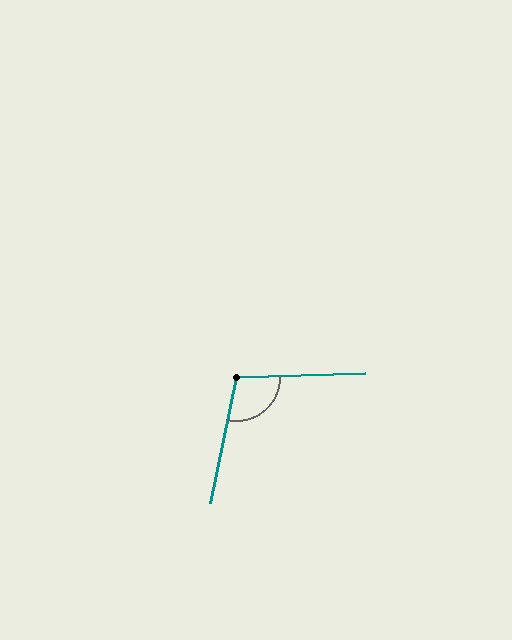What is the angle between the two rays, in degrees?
Approximately 103 degrees.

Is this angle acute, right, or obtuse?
It is obtuse.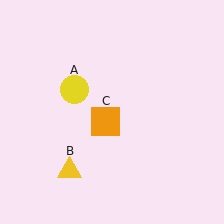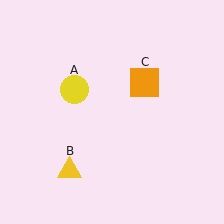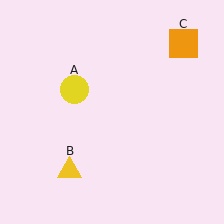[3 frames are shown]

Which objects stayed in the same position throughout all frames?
Yellow circle (object A) and yellow triangle (object B) remained stationary.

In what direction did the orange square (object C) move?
The orange square (object C) moved up and to the right.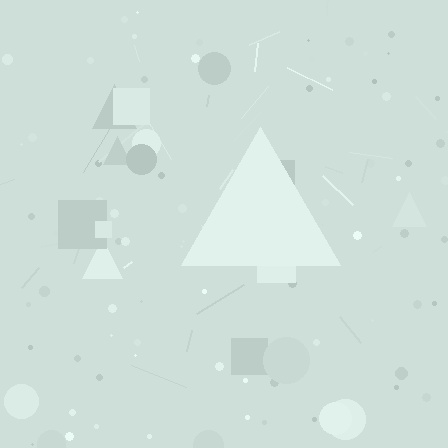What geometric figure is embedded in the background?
A triangle is embedded in the background.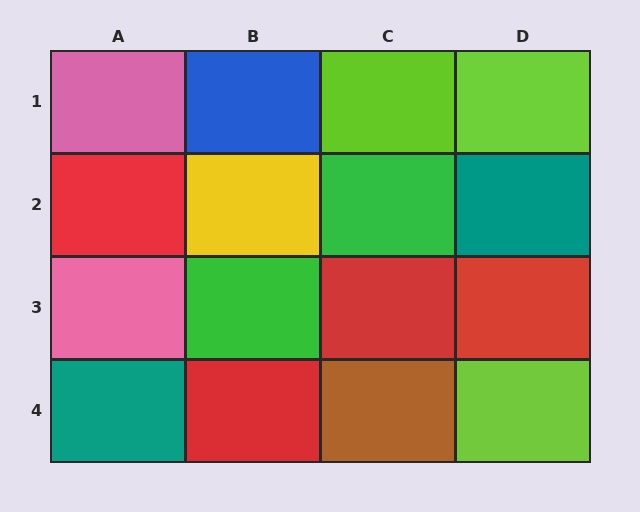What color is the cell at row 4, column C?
Brown.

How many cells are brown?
1 cell is brown.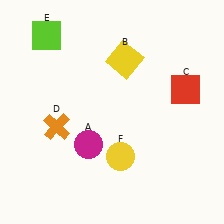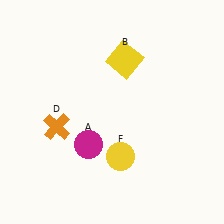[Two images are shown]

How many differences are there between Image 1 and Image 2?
There are 2 differences between the two images.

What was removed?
The lime square (E), the red square (C) were removed in Image 2.